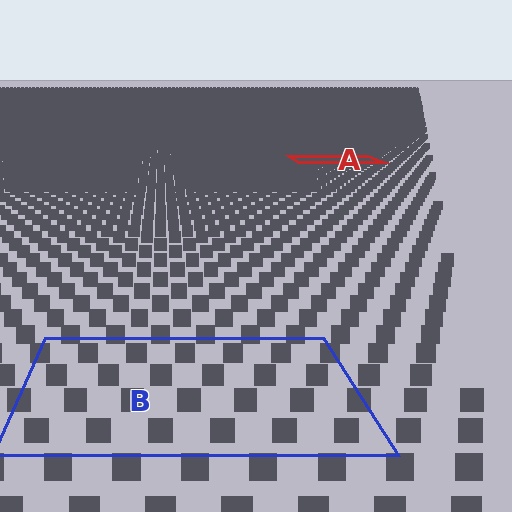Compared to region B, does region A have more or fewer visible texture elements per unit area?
Region A has more texture elements per unit area — they are packed more densely because it is farther away.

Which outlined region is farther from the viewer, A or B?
Region A is farther from the viewer — the texture elements inside it appear smaller and more densely packed.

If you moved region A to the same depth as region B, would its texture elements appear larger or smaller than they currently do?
They would appear larger. At a closer depth, the same texture elements are projected at a bigger on-screen size.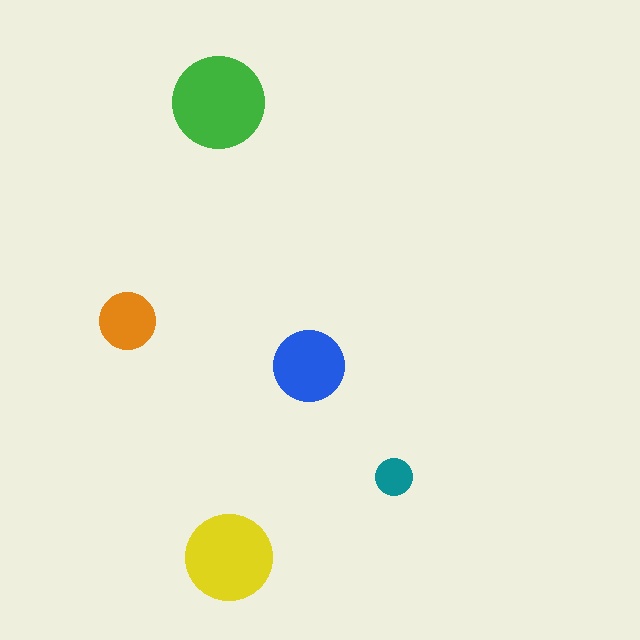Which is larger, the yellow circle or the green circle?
The green one.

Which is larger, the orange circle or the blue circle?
The blue one.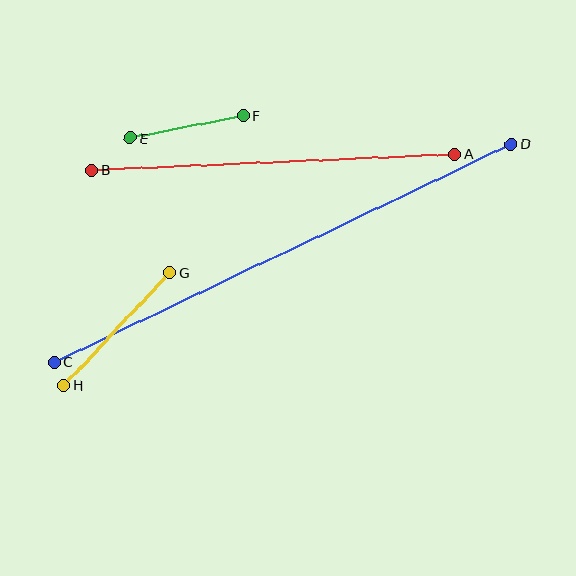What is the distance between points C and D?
The distance is approximately 507 pixels.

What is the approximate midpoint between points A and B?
The midpoint is at approximately (273, 162) pixels.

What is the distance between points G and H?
The distance is approximately 155 pixels.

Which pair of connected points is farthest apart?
Points C and D are farthest apart.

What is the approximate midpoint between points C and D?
The midpoint is at approximately (282, 253) pixels.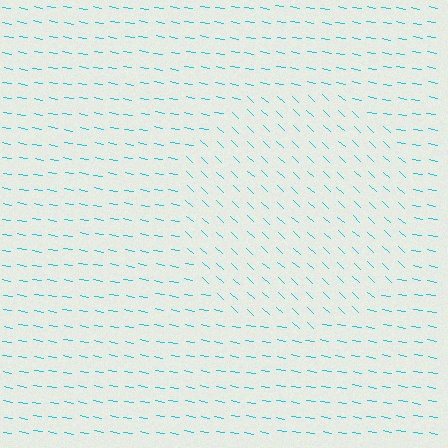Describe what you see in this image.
The image is filled with small cyan line segments. A circle region in the image has lines oriented differently from the surrounding lines, creating a visible texture boundary.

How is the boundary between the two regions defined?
The boundary is defined purely by a change in line orientation (approximately 33 degrees difference). All lines are the same color and thickness.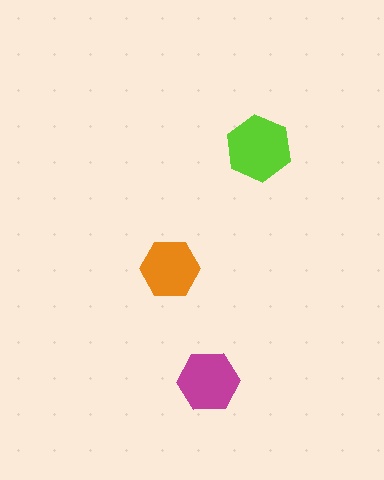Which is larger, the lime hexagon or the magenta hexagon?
The lime one.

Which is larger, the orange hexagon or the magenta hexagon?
The magenta one.